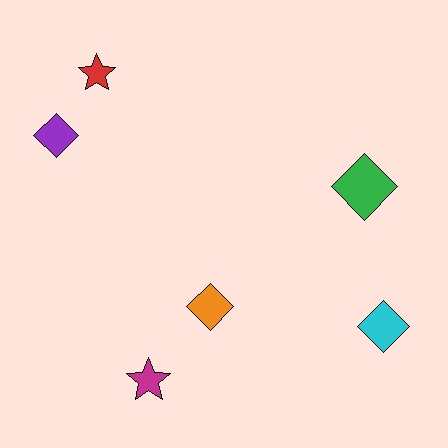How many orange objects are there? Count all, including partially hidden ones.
There is 1 orange object.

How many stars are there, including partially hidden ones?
There are 2 stars.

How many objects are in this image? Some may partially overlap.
There are 6 objects.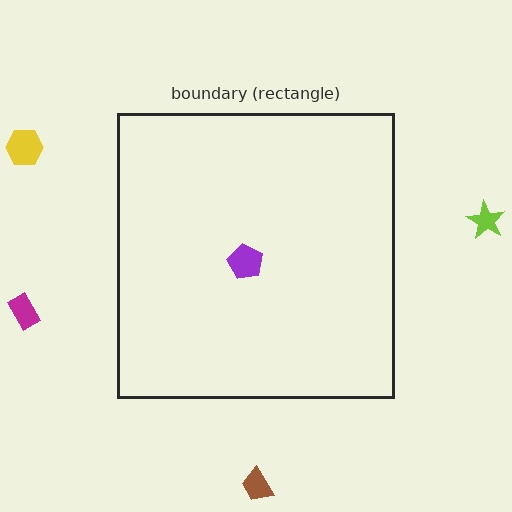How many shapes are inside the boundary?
1 inside, 4 outside.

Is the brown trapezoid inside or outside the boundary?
Outside.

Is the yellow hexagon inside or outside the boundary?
Outside.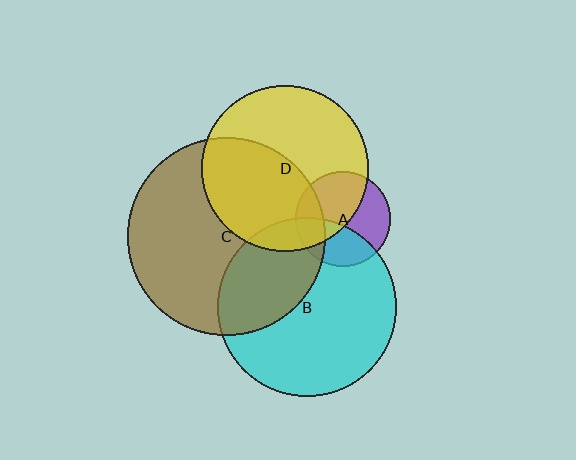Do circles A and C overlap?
Yes.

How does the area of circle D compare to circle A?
Approximately 3.0 times.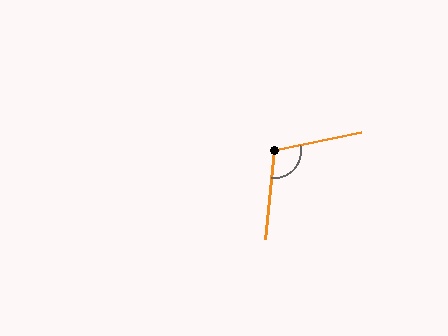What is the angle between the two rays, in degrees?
Approximately 108 degrees.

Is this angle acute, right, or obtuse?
It is obtuse.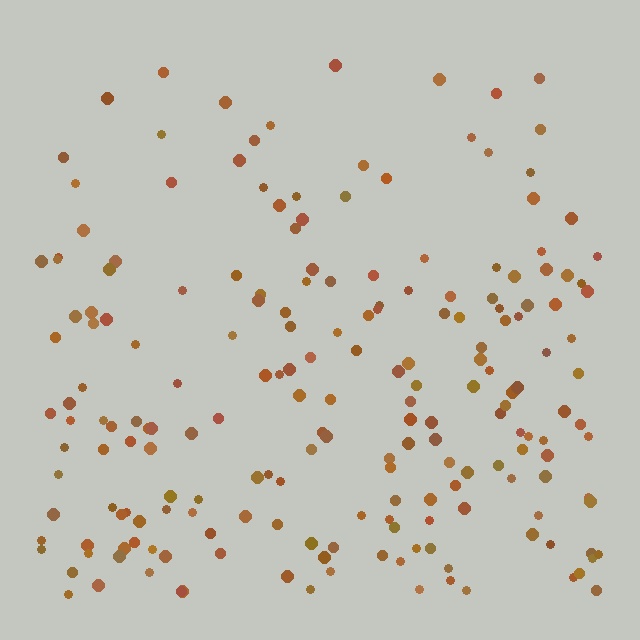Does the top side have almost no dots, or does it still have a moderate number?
Still a moderate number, just noticeably fewer than the bottom.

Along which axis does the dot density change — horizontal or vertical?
Vertical.